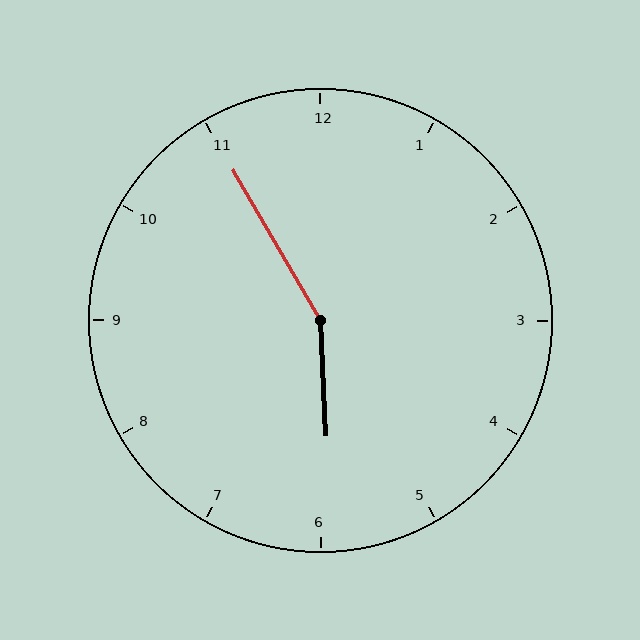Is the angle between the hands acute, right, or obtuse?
It is obtuse.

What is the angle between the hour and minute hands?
Approximately 152 degrees.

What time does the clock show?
5:55.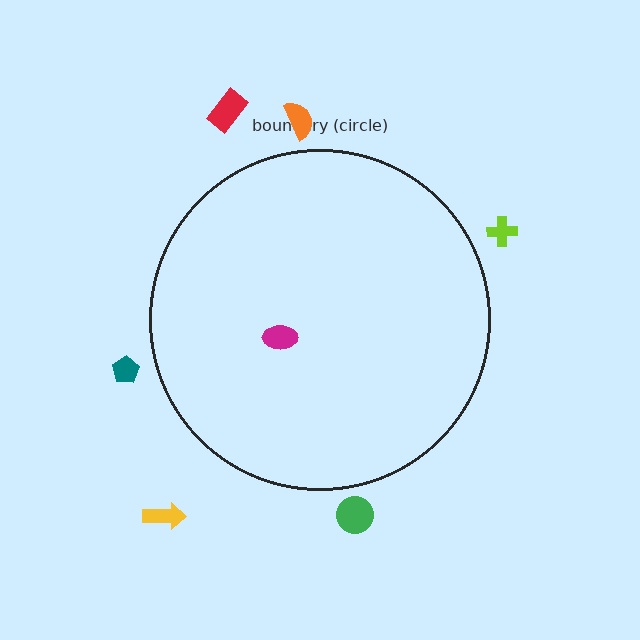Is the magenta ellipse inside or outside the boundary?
Inside.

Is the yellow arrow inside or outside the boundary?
Outside.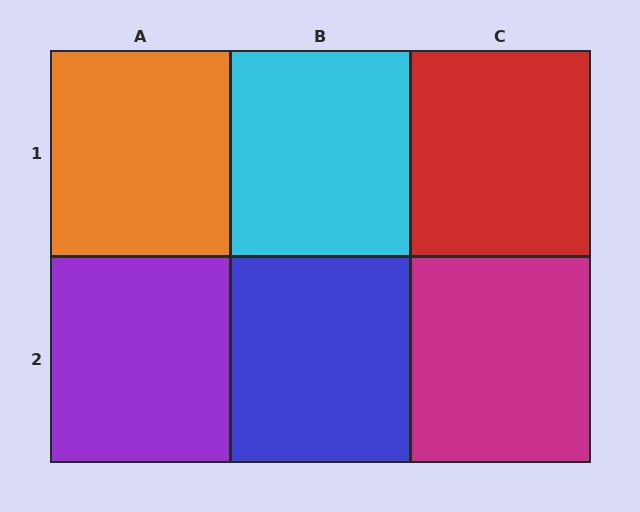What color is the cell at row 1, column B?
Cyan.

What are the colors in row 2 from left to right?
Purple, blue, magenta.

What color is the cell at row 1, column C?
Red.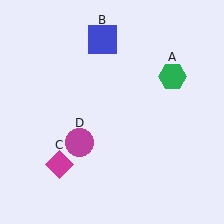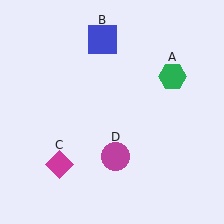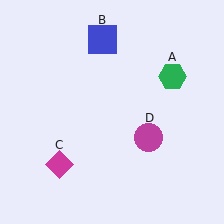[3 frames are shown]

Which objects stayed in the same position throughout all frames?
Green hexagon (object A) and blue square (object B) and magenta diamond (object C) remained stationary.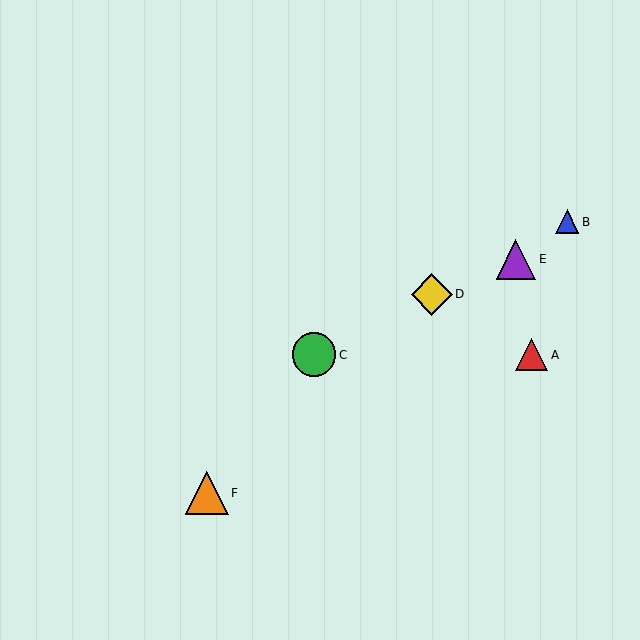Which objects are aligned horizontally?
Objects A, C are aligned horizontally.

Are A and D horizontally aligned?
No, A is at y≈355 and D is at y≈294.